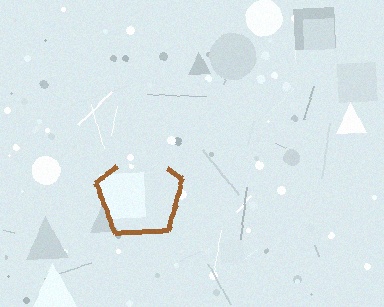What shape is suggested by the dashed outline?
The dashed outline suggests a pentagon.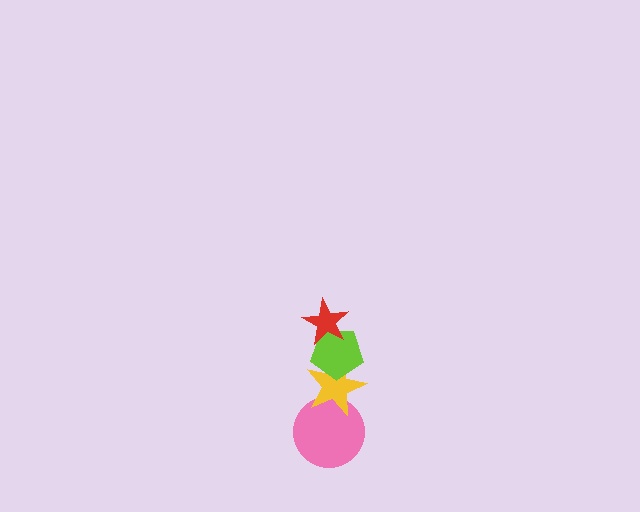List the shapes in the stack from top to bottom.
From top to bottom: the red star, the lime pentagon, the yellow star, the pink circle.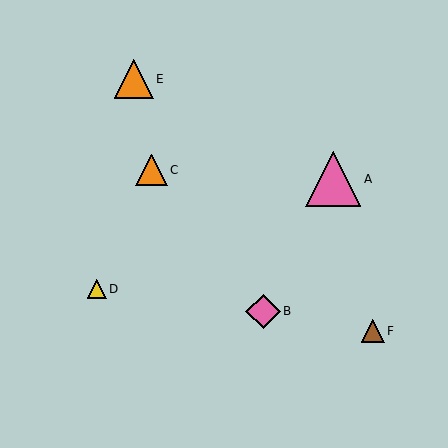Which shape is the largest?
The pink triangle (labeled A) is the largest.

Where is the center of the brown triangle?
The center of the brown triangle is at (373, 331).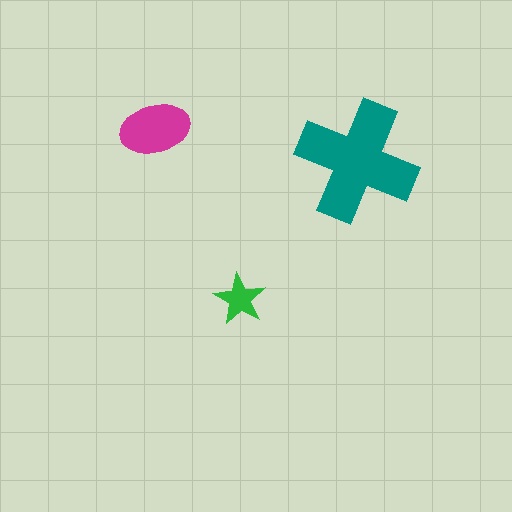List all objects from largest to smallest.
The teal cross, the magenta ellipse, the green star.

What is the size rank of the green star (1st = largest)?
3rd.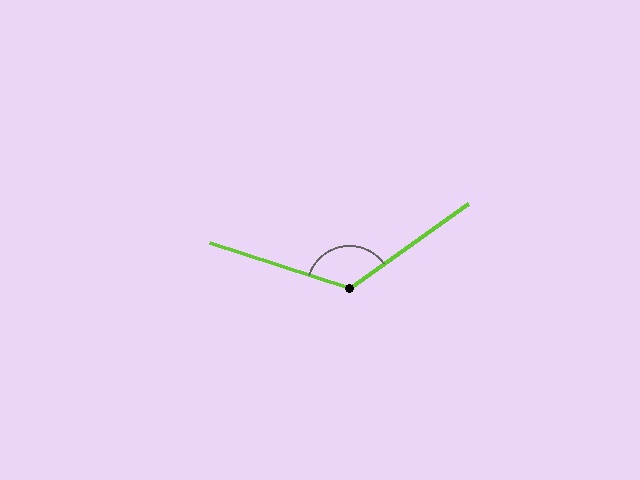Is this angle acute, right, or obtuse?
It is obtuse.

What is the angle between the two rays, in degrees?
Approximately 126 degrees.